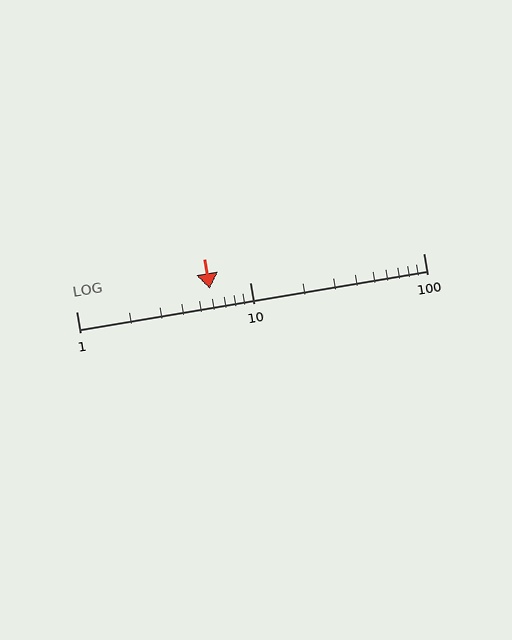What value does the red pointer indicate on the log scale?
The pointer indicates approximately 5.9.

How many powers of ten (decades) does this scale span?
The scale spans 2 decades, from 1 to 100.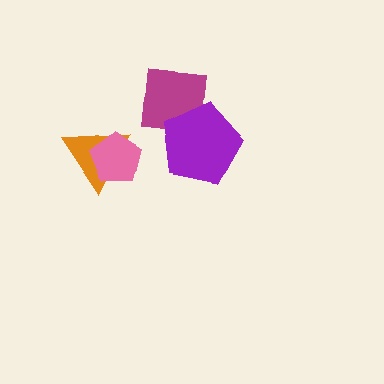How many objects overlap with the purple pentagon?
1 object overlaps with the purple pentagon.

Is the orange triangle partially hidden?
Yes, it is partially covered by another shape.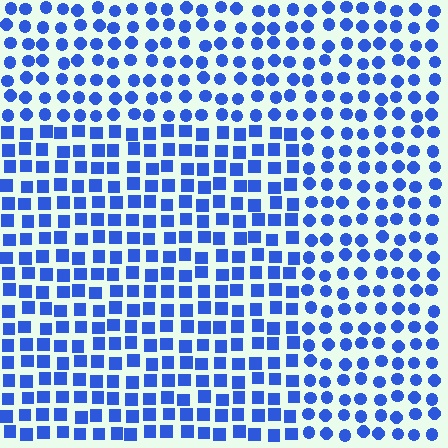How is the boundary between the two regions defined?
The boundary is defined by a change in element shape: squares inside vs. circles outside. All elements share the same color and spacing.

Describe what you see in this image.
The image is filled with small blue elements arranged in a uniform grid. A rectangle-shaped region contains squares, while the surrounding area contains circles. The boundary is defined purely by the change in element shape.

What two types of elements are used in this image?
The image uses squares inside the rectangle region and circles outside it.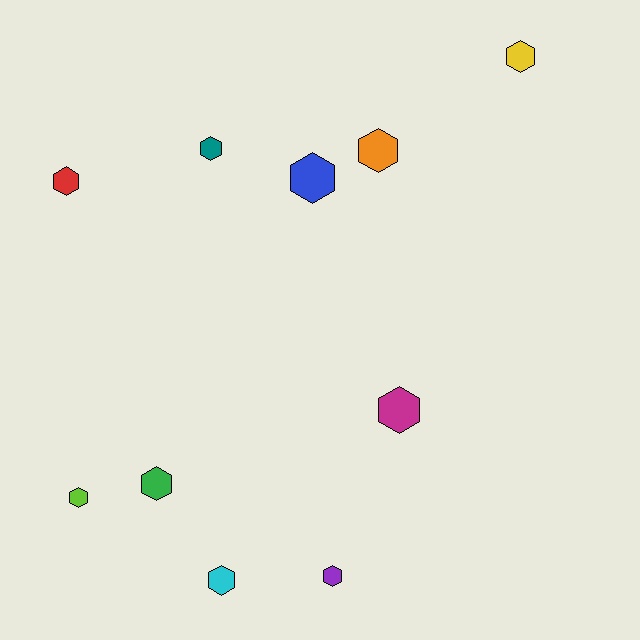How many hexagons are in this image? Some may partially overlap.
There are 10 hexagons.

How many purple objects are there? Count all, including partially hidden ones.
There is 1 purple object.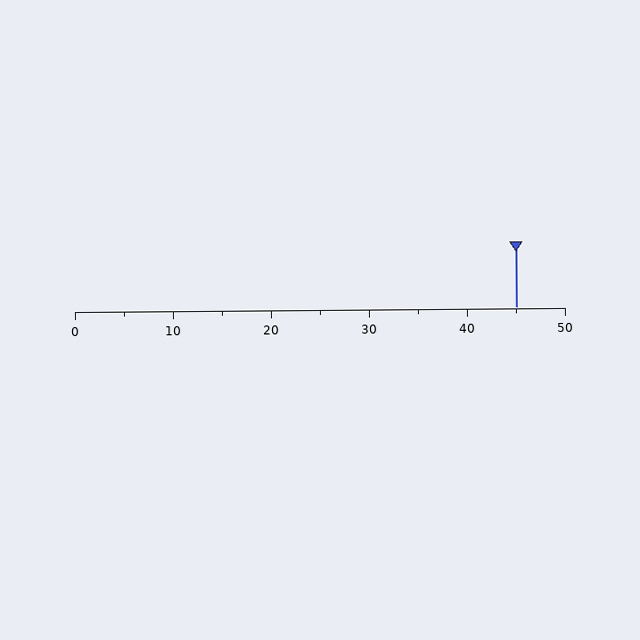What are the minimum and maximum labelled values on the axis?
The axis runs from 0 to 50.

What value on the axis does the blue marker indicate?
The marker indicates approximately 45.